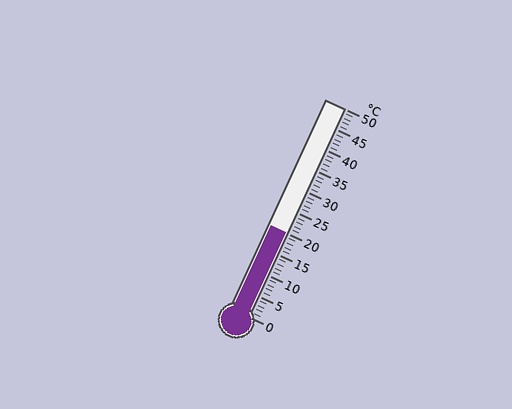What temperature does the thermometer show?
The thermometer shows approximately 20°C.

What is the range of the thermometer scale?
The thermometer scale ranges from 0°C to 50°C.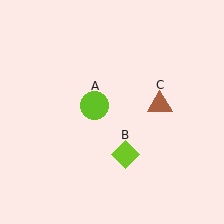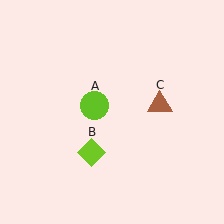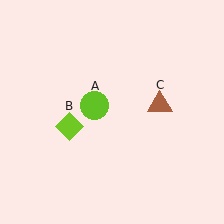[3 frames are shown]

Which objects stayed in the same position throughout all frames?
Lime circle (object A) and brown triangle (object C) remained stationary.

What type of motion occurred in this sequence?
The lime diamond (object B) rotated clockwise around the center of the scene.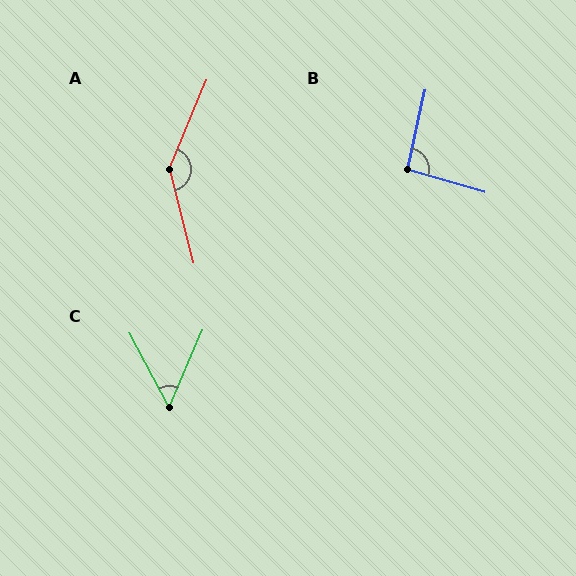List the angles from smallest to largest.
C (52°), B (94°), A (143°).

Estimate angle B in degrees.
Approximately 94 degrees.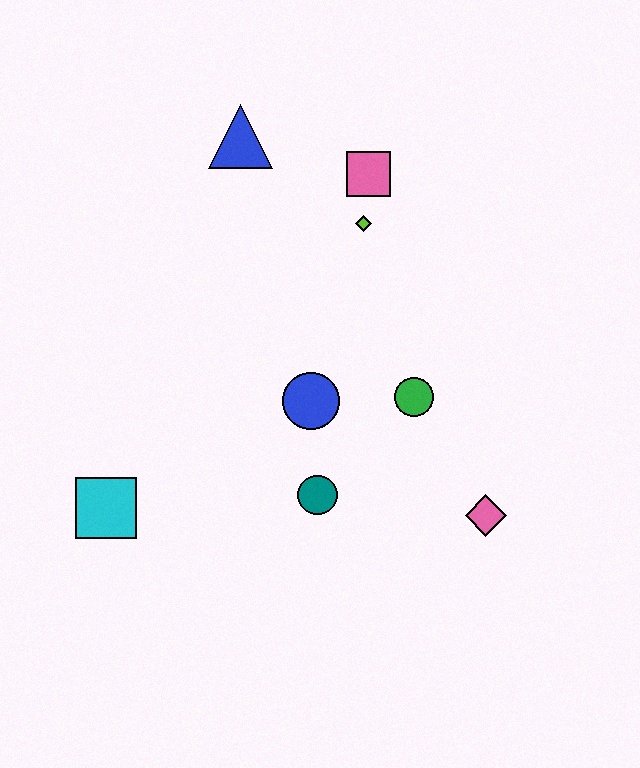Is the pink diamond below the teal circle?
Yes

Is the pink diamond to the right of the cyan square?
Yes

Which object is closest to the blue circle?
The teal circle is closest to the blue circle.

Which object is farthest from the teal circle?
The blue triangle is farthest from the teal circle.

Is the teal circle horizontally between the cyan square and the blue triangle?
No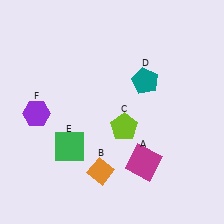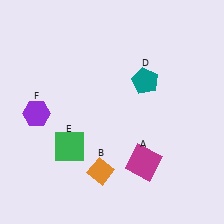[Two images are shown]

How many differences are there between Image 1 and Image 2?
There is 1 difference between the two images.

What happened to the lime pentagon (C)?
The lime pentagon (C) was removed in Image 2. It was in the bottom-right area of Image 1.